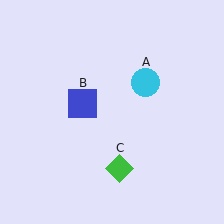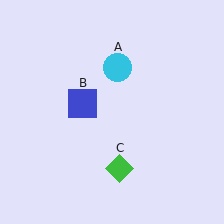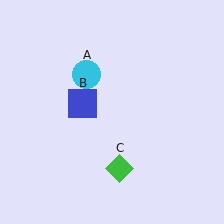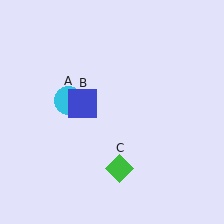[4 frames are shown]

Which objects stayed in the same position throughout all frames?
Blue square (object B) and green diamond (object C) remained stationary.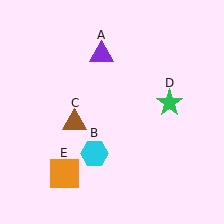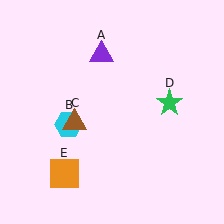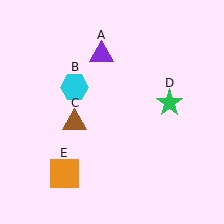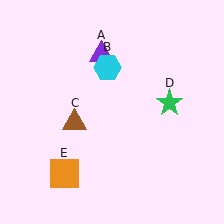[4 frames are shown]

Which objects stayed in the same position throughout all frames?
Purple triangle (object A) and brown triangle (object C) and green star (object D) and orange square (object E) remained stationary.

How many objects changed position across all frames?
1 object changed position: cyan hexagon (object B).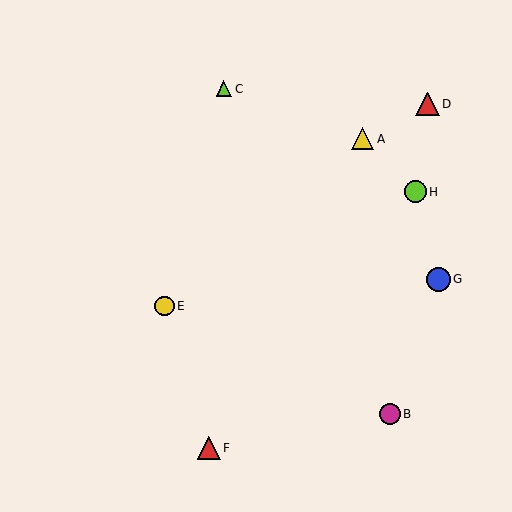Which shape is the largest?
The red triangle (labeled D) is the largest.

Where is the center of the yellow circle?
The center of the yellow circle is at (164, 306).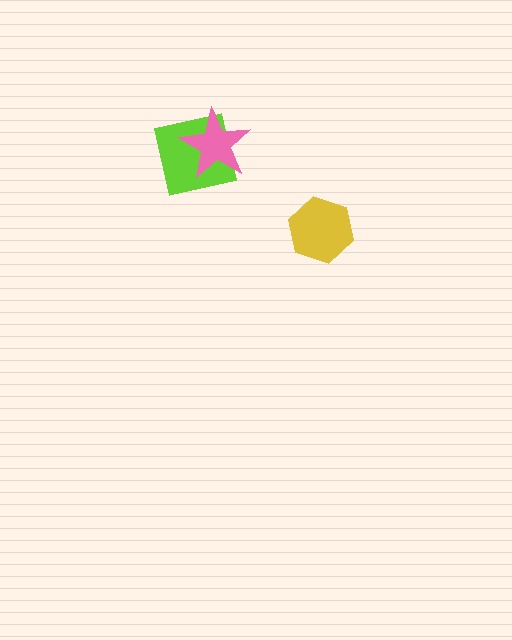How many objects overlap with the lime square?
1 object overlaps with the lime square.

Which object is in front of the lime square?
The pink star is in front of the lime square.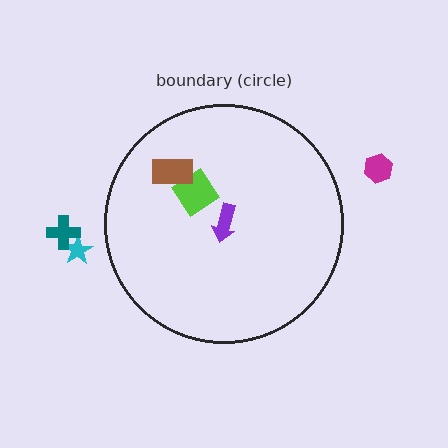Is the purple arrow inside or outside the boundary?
Inside.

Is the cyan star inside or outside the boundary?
Outside.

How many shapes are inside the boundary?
3 inside, 3 outside.